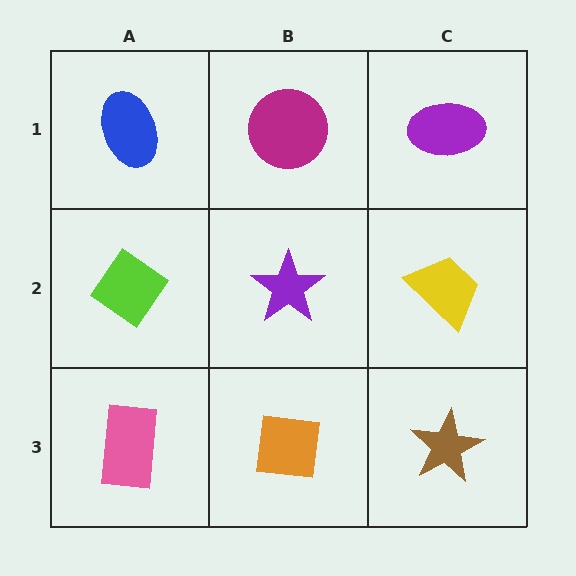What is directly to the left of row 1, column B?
A blue ellipse.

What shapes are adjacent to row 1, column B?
A purple star (row 2, column B), a blue ellipse (row 1, column A), a purple ellipse (row 1, column C).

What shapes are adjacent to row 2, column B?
A magenta circle (row 1, column B), an orange square (row 3, column B), a lime diamond (row 2, column A), a yellow trapezoid (row 2, column C).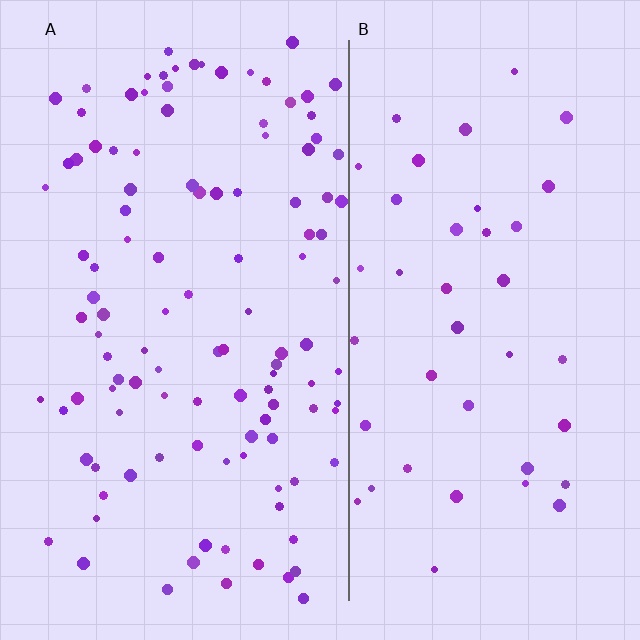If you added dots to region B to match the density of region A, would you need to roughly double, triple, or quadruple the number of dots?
Approximately triple.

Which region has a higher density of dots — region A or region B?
A (the left).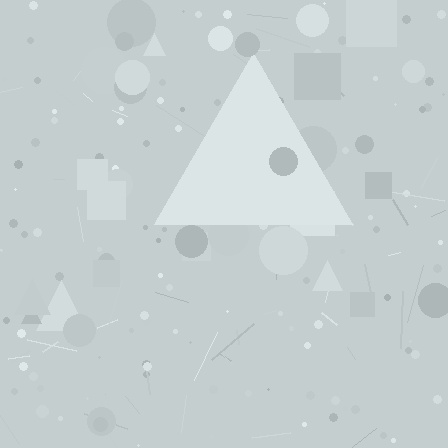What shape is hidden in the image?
A triangle is hidden in the image.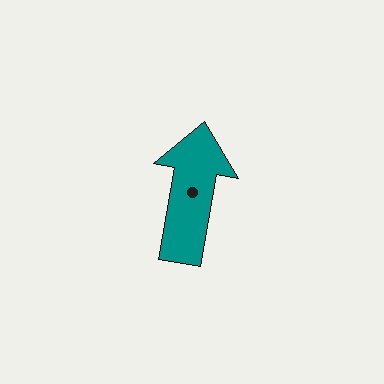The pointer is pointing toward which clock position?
Roughly 12 o'clock.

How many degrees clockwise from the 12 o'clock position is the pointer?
Approximately 10 degrees.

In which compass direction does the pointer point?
North.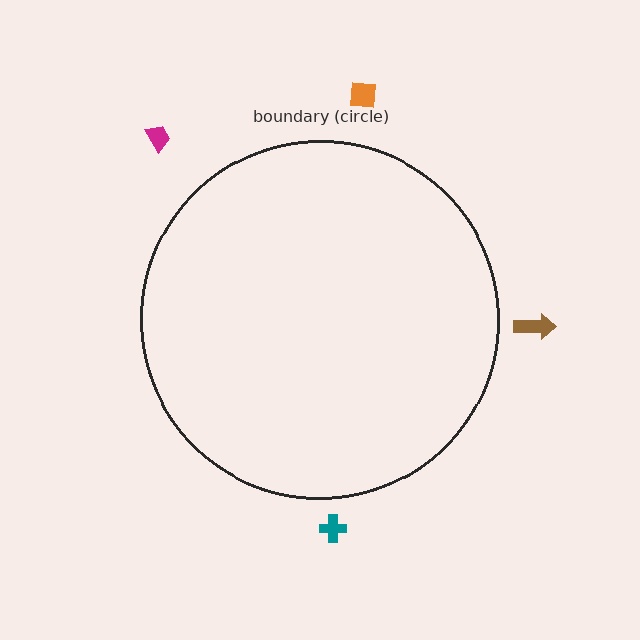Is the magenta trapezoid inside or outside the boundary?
Outside.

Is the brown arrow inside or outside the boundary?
Outside.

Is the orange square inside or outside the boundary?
Outside.